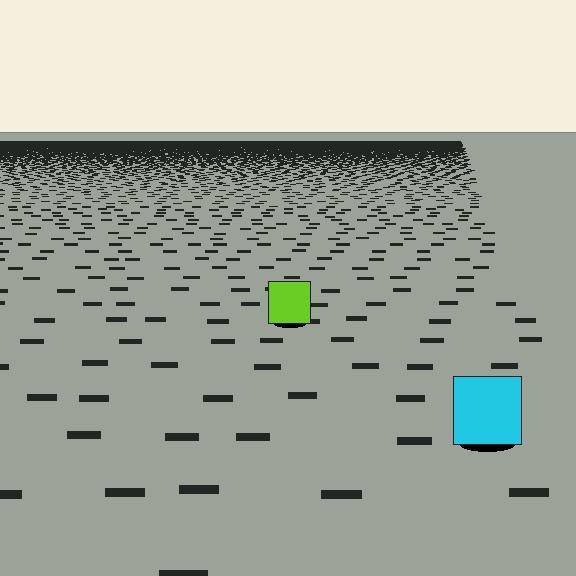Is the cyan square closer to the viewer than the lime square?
Yes. The cyan square is closer — you can tell from the texture gradient: the ground texture is coarser near it.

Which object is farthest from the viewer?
The lime square is farthest from the viewer. It appears smaller and the ground texture around it is denser.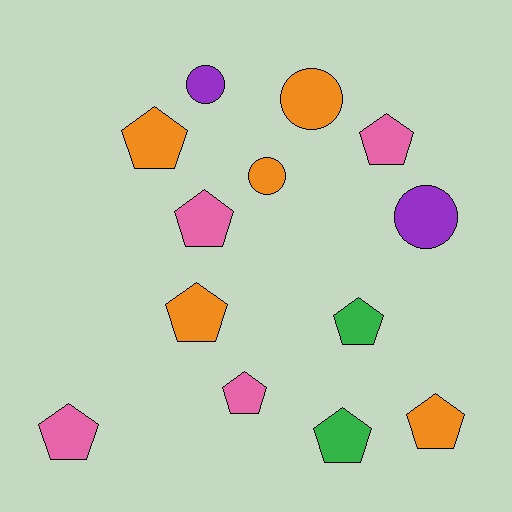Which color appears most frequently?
Orange, with 5 objects.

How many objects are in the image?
There are 13 objects.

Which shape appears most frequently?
Pentagon, with 9 objects.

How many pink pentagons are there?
There are 4 pink pentagons.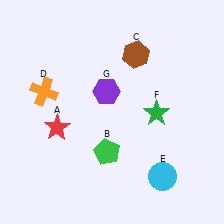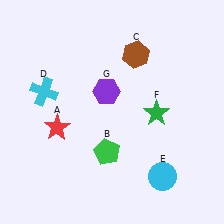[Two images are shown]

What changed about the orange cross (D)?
In Image 1, D is orange. In Image 2, it changed to cyan.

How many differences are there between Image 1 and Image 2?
There is 1 difference between the two images.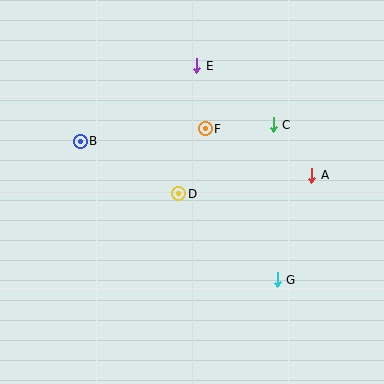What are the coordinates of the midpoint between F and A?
The midpoint between F and A is at (259, 152).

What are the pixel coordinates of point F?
Point F is at (205, 129).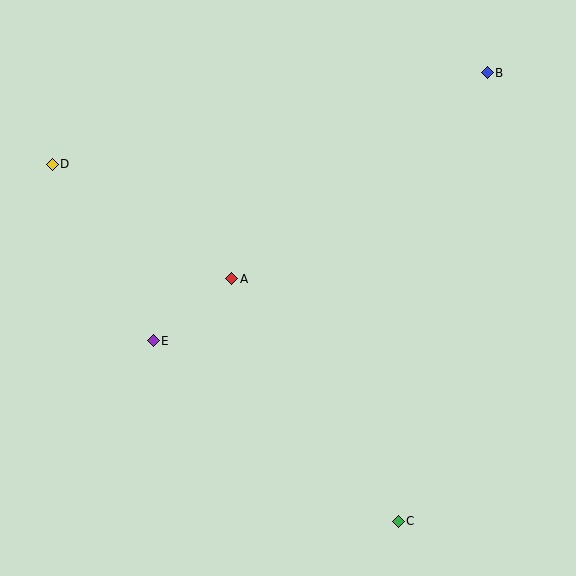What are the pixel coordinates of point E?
Point E is at (153, 341).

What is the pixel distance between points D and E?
The distance between D and E is 203 pixels.